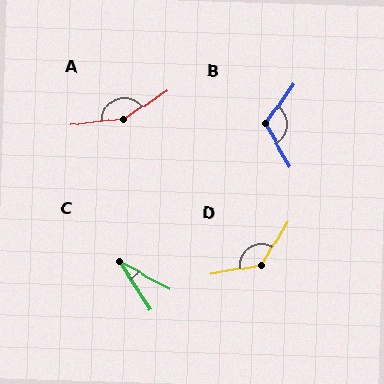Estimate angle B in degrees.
Approximately 115 degrees.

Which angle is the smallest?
C, at approximately 28 degrees.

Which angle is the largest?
A, at approximately 153 degrees.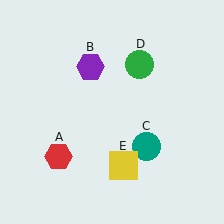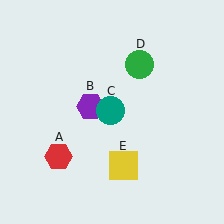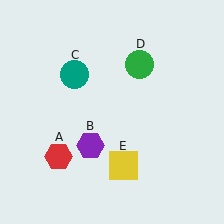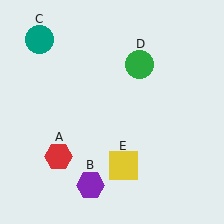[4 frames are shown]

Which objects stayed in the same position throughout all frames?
Red hexagon (object A) and green circle (object D) and yellow square (object E) remained stationary.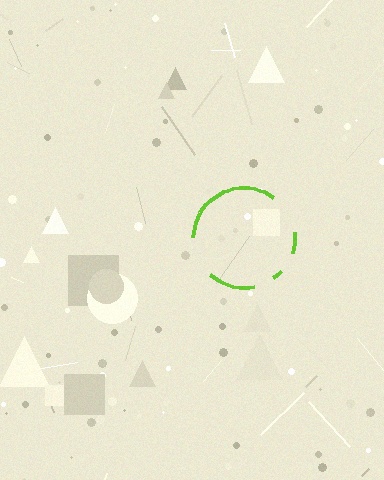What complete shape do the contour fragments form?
The contour fragments form a circle.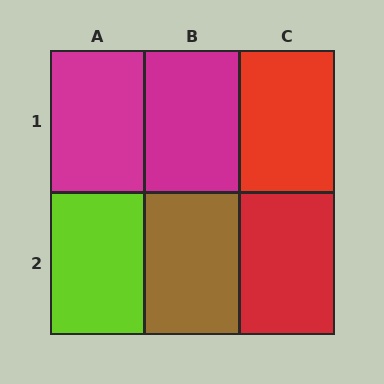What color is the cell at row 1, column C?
Red.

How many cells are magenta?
2 cells are magenta.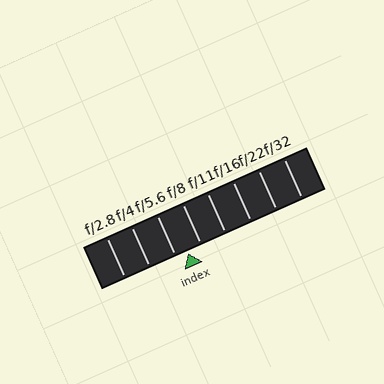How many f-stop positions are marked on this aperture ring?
There are 8 f-stop positions marked.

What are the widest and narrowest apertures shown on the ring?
The widest aperture shown is f/2.8 and the narrowest is f/32.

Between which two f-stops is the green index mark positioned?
The index mark is between f/5.6 and f/8.